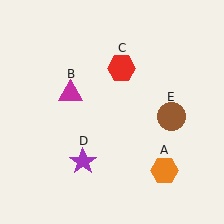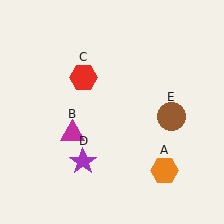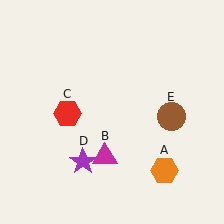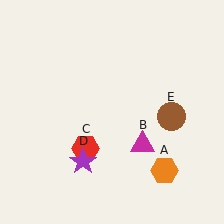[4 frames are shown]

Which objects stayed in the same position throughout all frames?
Orange hexagon (object A) and purple star (object D) and brown circle (object E) remained stationary.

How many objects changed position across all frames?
2 objects changed position: magenta triangle (object B), red hexagon (object C).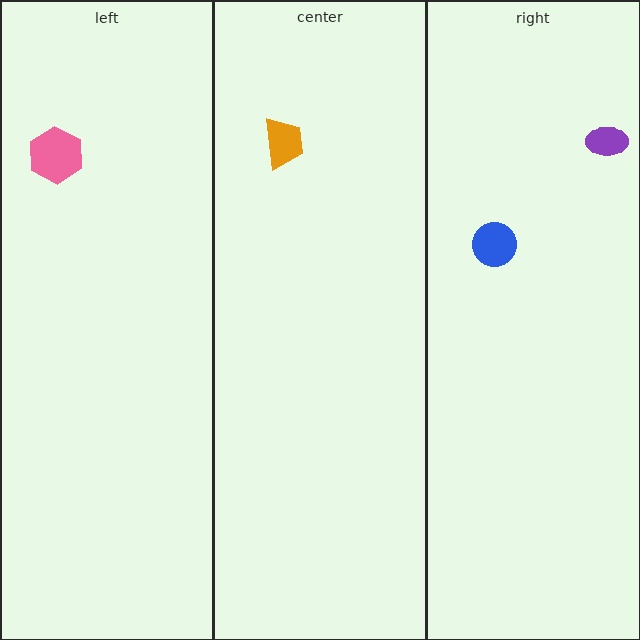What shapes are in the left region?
The pink hexagon.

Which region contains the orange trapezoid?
The center region.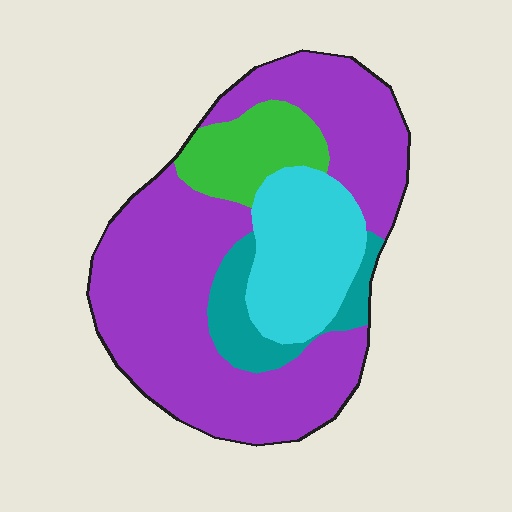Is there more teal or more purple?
Purple.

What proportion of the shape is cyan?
Cyan takes up about one fifth (1/5) of the shape.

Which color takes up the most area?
Purple, at roughly 60%.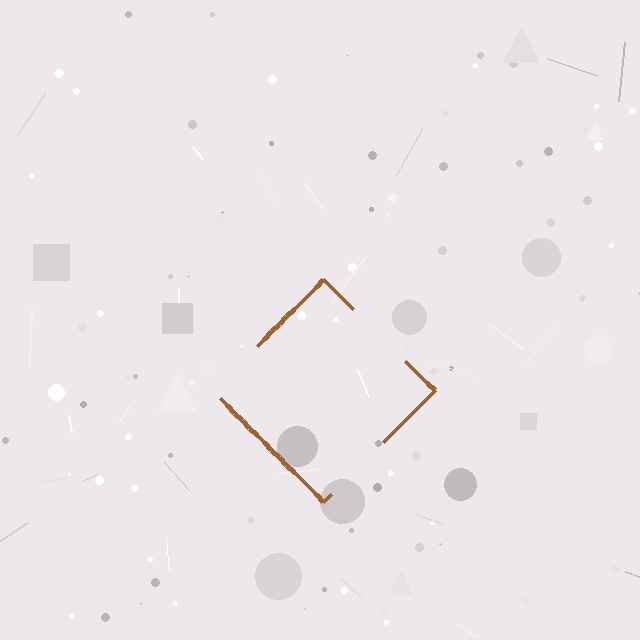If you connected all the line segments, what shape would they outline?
They would outline a diamond.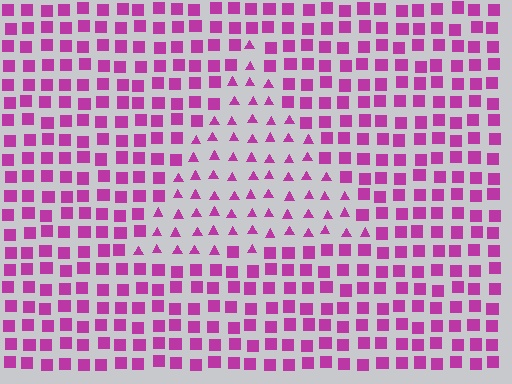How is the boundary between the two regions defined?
The boundary is defined by a change in element shape: triangles inside vs. squares outside. All elements share the same color and spacing.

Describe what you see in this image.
The image is filled with small magenta elements arranged in a uniform grid. A triangle-shaped region contains triangles, while the surrounding area contains squares. The boundary is defined purely by the change in element shape.